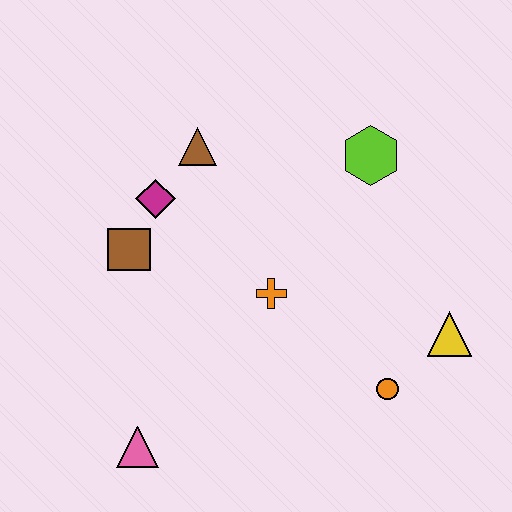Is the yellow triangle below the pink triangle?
No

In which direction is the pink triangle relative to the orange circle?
The pink triangle is to the left of the orange circle.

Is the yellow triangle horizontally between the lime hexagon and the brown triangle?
No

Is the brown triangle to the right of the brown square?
Yes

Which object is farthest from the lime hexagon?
The pink triangle is farthest from the lime hexagon.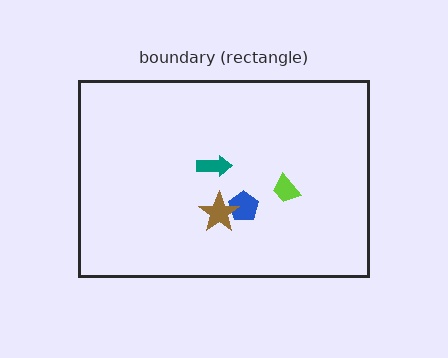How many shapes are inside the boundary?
4 inside, 0 outside.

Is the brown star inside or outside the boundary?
Inside.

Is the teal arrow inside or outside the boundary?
Inside.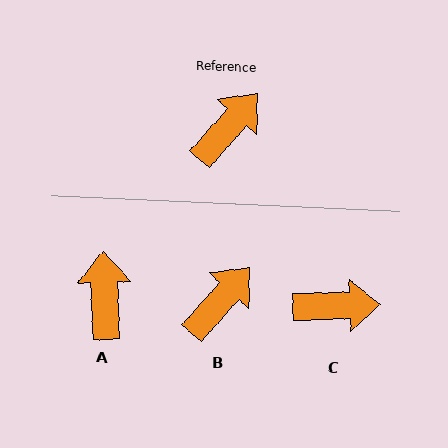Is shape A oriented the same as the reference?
No, it is off by about 44 degrees.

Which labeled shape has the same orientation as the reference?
B.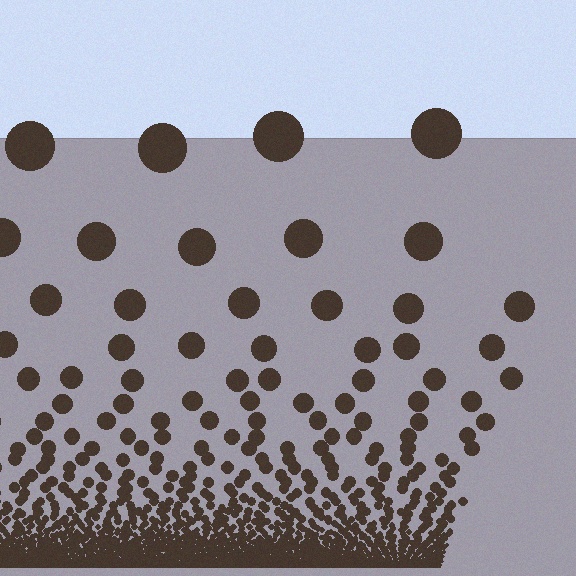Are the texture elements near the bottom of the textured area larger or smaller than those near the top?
Smaller. The gradient is inverted — elements near the bottom are smaller and denser.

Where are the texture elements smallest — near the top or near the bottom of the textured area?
Near the bottom.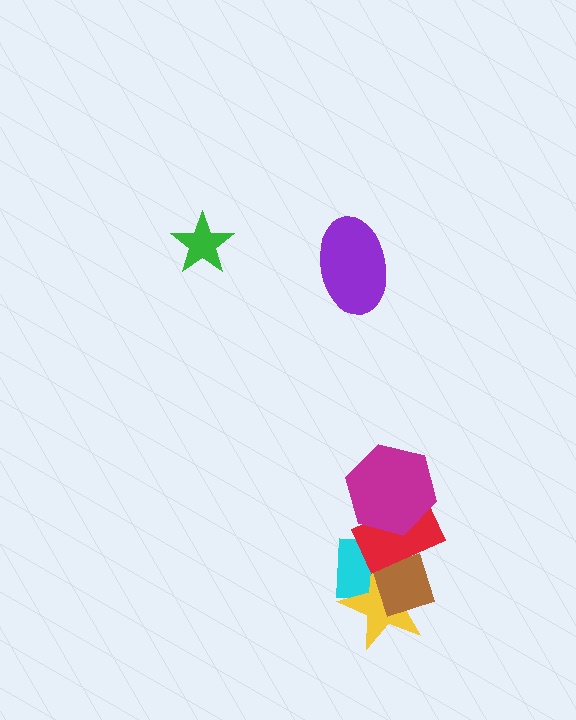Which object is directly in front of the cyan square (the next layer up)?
The yellow star is directly in front of the cyan square.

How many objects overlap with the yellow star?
3 objects overlap with the yellow star.